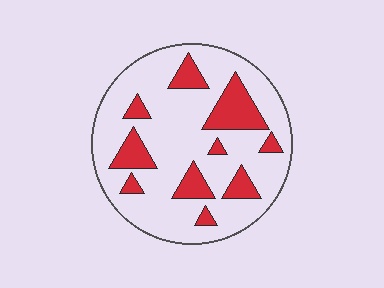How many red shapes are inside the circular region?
10.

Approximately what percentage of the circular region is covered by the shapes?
Approximately 20%.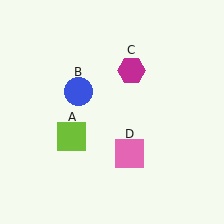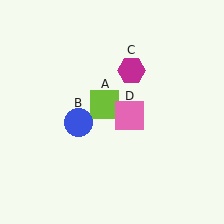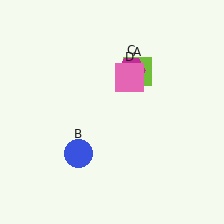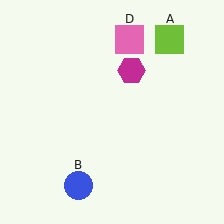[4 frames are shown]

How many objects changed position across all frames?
3 objects changed position: lime square (object A), blue circle (object B), pink square (object D).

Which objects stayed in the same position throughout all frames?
Magenta hexagon (object C) remained stationary.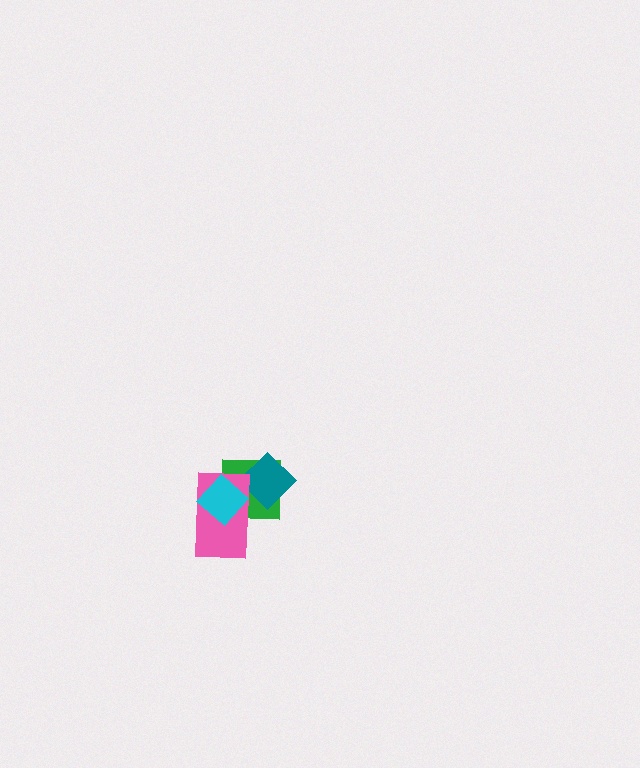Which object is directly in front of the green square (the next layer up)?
The teal diamond is directly in front of the green square.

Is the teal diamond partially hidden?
Yes, it is partially covered by another shape.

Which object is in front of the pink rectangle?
The cyan diamond is in front of the pink rectangle.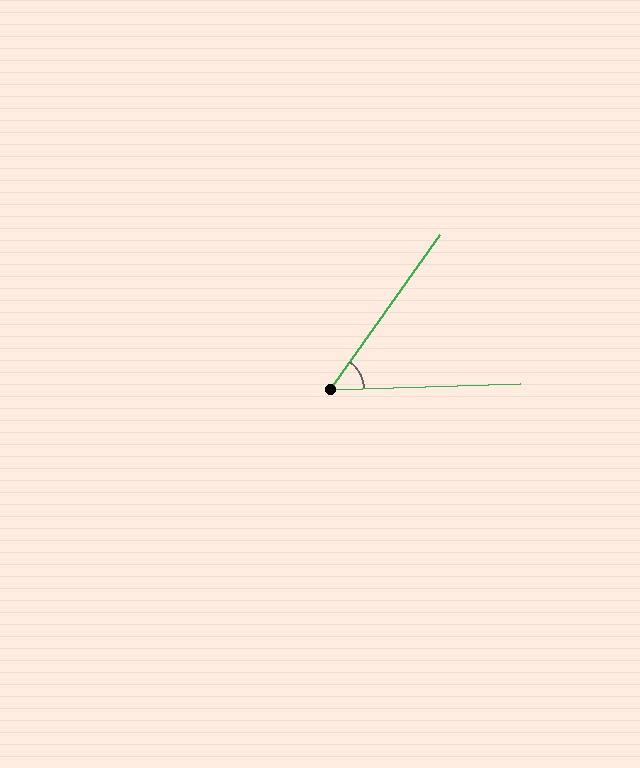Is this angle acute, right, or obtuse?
It is acute.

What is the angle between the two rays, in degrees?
Approximately 53 degrees.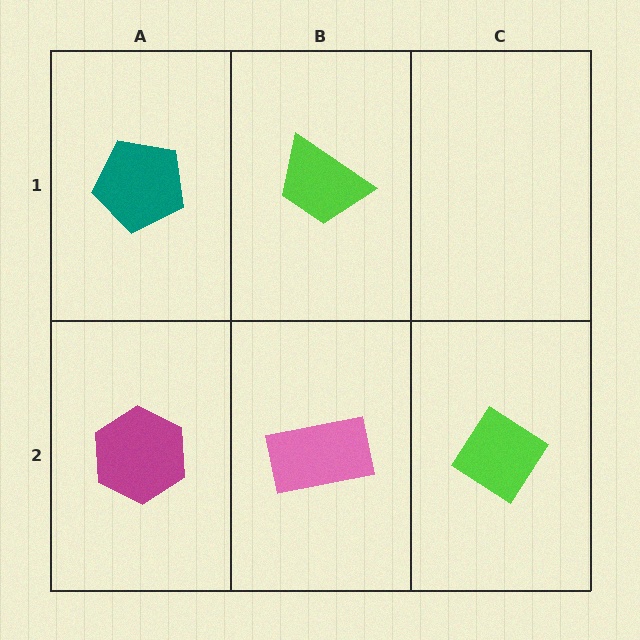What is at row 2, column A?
A magenta hexagon.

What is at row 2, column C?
A lime diamond.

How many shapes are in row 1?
2 shapes.